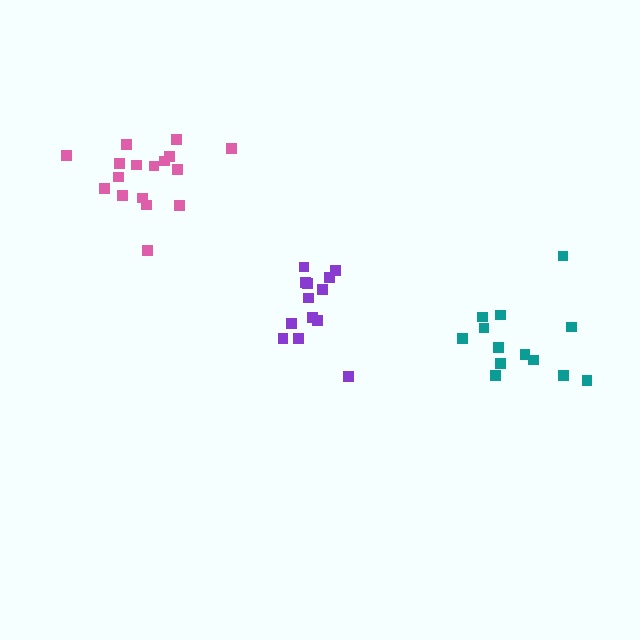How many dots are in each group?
Group 1: 13 dots, Group 2: 13 dots, Group 3: 17 dots (43 total).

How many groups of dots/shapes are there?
There are 3 groups.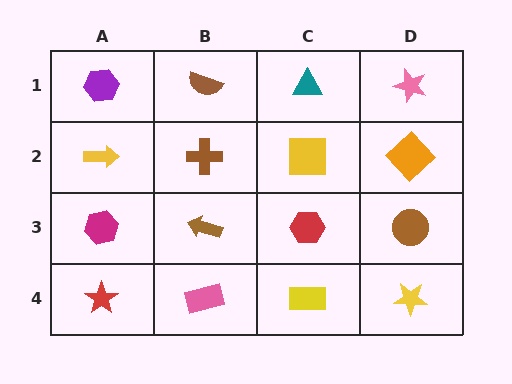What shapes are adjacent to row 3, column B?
A brown cross (row 2, column B), a pink rectangle (row 4, column B), a magenta hexagon (row 3, column A), a red hexagon (row 3, column C).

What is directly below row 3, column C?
A yellow rectangle.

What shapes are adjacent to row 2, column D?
A pink star (row 1, column D), a brown circle (row 3, column D), a yellow square (row 2, column C).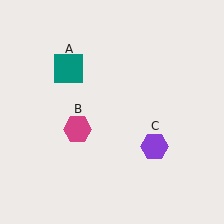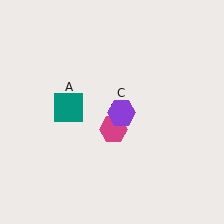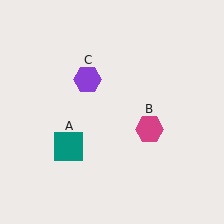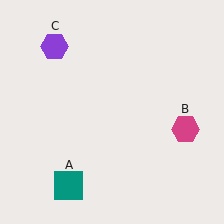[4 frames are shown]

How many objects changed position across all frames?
3 objects changed position: teal square (object A), magenta hexagon (object B), purple hexagon (object C).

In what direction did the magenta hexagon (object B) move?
The magenta hexagon (object B) moved right.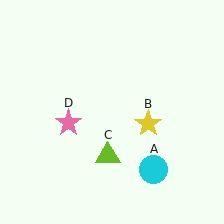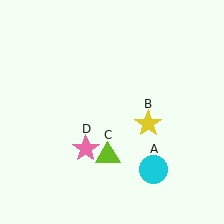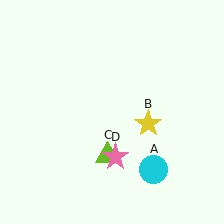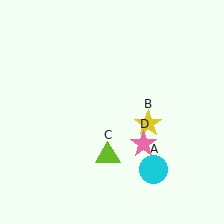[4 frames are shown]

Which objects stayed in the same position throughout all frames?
Cyan circle (object A) and yellow star (object B) and lime triangle (object C) remained stationary.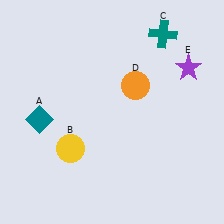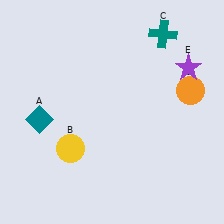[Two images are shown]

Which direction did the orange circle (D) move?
The orange circle (D) moved right.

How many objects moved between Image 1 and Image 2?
1 object moved between the two images.